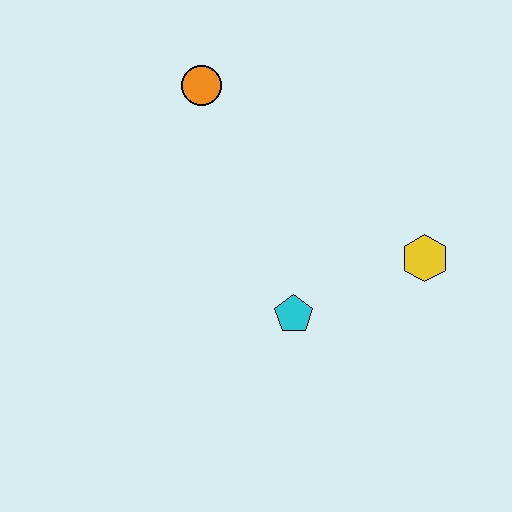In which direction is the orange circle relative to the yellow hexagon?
The orange circle is to the left of the yellow hexagon.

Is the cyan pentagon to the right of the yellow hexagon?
No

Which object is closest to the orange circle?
The cyan pentagon is closest to the orange circle.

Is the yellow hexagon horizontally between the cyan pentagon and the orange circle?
No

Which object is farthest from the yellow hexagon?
The orange circle is farthest from the yellow hexagon.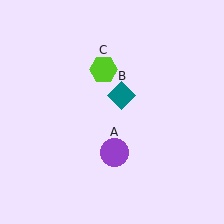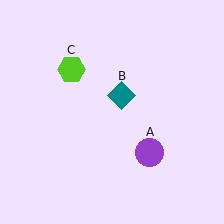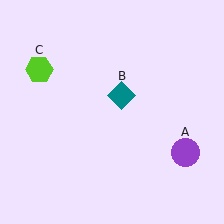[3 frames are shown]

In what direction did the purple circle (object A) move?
The purple circle (object A) moved right.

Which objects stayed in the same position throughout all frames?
Teal diamond (object B) remained stationary.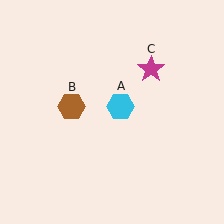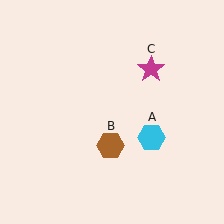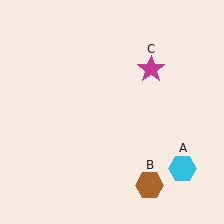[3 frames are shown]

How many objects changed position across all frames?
2 objects changed position: cyan hexagon (object A), brown hexagon (object B).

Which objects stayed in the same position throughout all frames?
Magenta star (object C) remained stationary.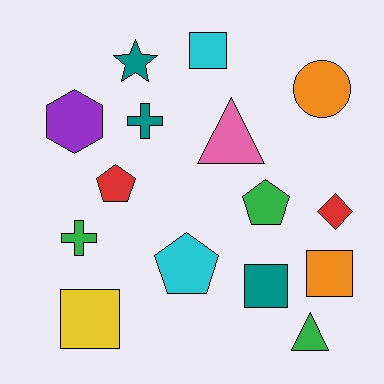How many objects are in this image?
There are 15 objects.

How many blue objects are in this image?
There are no blue objects.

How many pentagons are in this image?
There are 3 pentagons.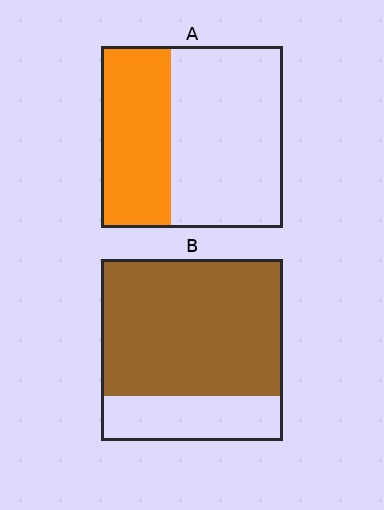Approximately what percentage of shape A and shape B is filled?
A is approximately 40% and B is approximately 75%.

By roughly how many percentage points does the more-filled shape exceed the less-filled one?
By roughly 35 percentage points (B over A).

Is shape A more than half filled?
No.